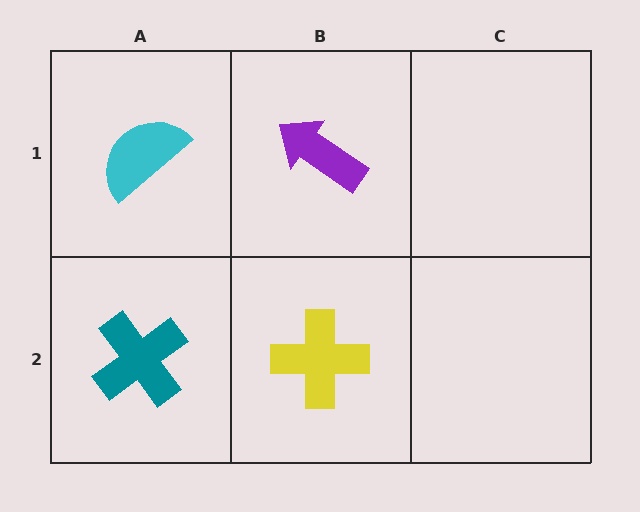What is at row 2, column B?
A yellow cross.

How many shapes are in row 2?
2 shapes.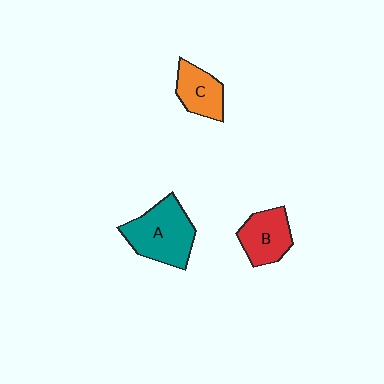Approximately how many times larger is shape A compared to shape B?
Approximately 1.5 times.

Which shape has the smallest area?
Shape C (orange).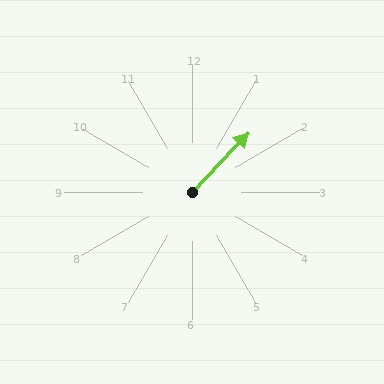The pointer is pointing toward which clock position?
Roughly 1 o'clock.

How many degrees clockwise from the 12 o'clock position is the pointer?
Approximately 44 degrees.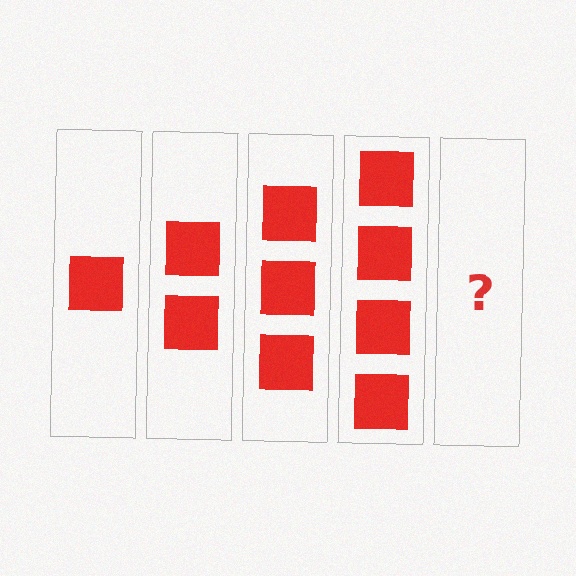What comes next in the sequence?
The next element should be 5 squares.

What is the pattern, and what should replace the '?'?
The pattern is that each step adds one more square. The '?' should be 5 squares.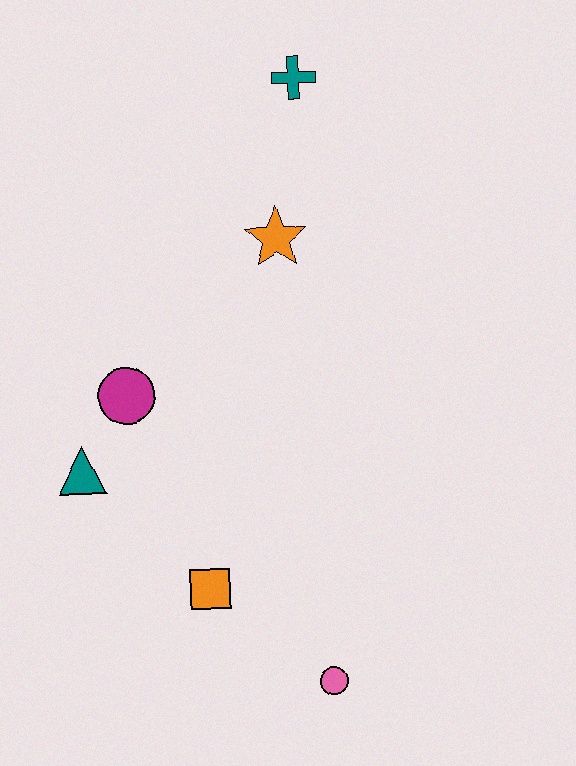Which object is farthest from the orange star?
The pink circle is farthest from the orange star.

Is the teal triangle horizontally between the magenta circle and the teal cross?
No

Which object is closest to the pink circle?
The orange square is closest to the pink circle.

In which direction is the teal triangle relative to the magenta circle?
The teal triangle is below the magenta circle.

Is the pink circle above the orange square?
No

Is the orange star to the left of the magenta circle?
No